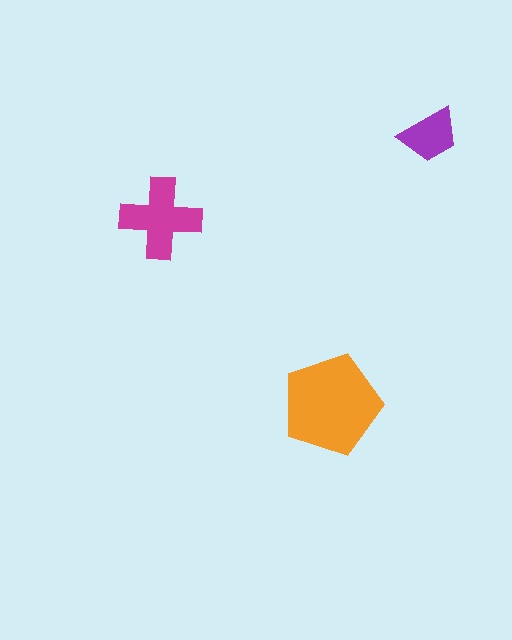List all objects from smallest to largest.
The purple trapezoid, the magenta cross, the orange pentagon.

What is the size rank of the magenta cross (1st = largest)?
2nd.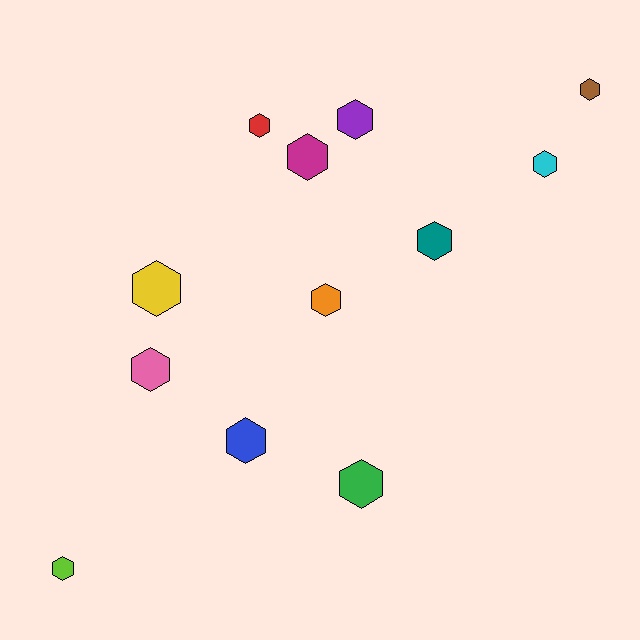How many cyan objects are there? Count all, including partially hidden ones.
There is 1 cyan object.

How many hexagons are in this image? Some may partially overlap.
There are 12 hexagons.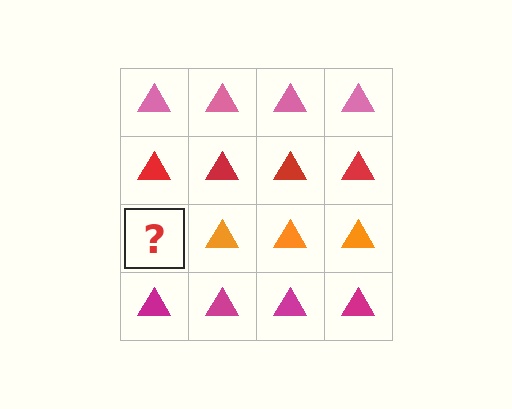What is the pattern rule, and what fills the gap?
The rule is that each row has a consistent color. The gap should be filled with an orange triangle.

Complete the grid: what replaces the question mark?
The question mark should be replaced with an orange triangle.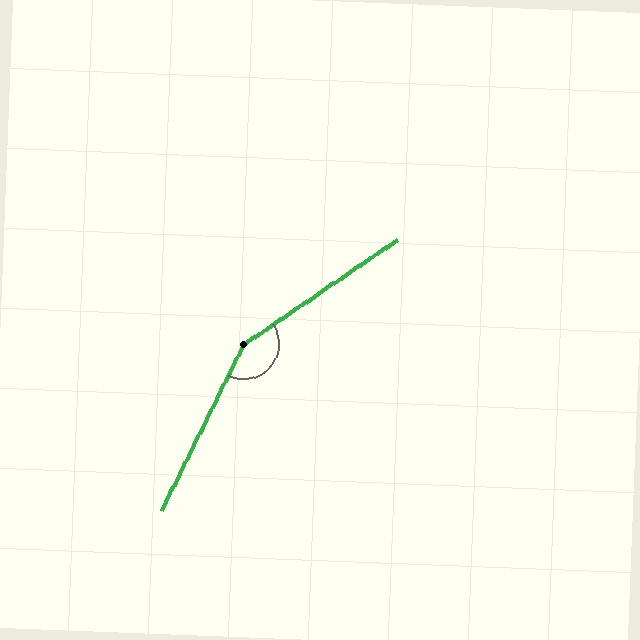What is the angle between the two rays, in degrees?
Approximately 151 degrees.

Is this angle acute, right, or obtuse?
It is obtuse.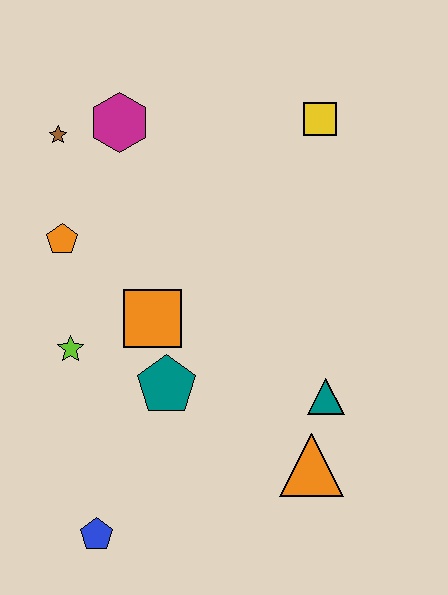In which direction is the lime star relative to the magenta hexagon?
The lime star is below the magenta hexagon.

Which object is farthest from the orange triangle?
The brown star is farthest from the orange triangle.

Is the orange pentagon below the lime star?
No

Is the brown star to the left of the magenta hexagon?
Yes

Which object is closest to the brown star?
The magenta hexagon is closest to the brown star.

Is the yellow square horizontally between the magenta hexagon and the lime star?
No